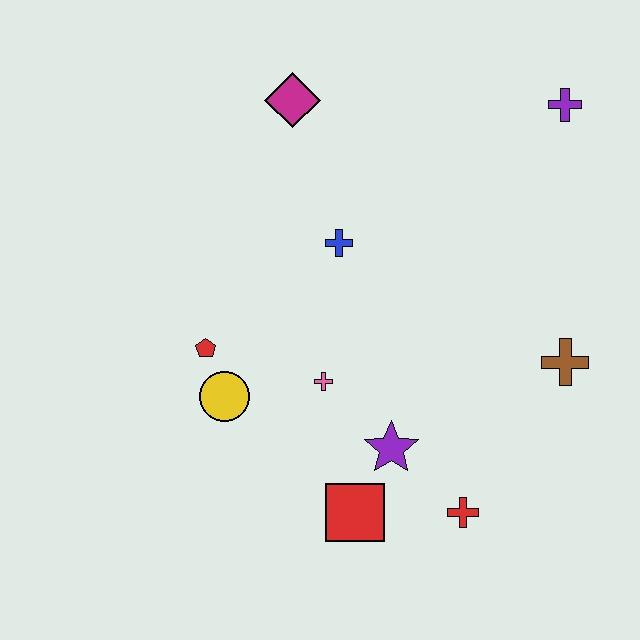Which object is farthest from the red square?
The purple cross is farthest from the red square.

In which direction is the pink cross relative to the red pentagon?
The pink cross is to the right of the red pentagon.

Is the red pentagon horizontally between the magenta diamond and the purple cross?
No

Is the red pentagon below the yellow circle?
No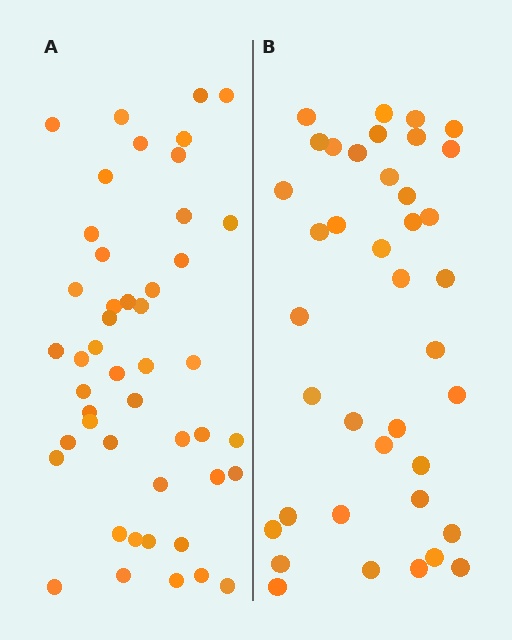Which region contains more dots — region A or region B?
Region A (the left region) has more dots.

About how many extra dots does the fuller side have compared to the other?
Region A has roughly 8 or so more dots than region B.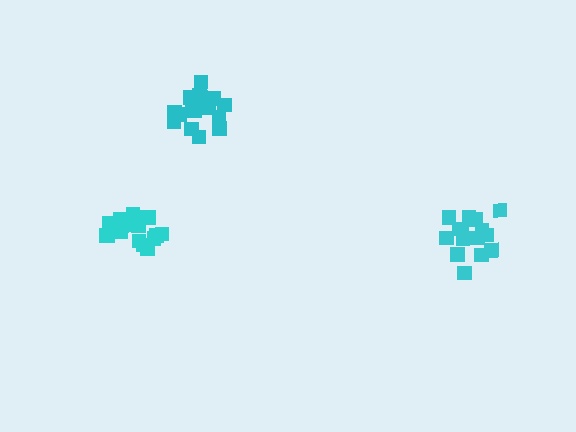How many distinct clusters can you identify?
There are 3 distinct clusters.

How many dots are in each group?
Group 1: 21 dots, Group 2: 15 dots, Group 3: 17 dots (53 total).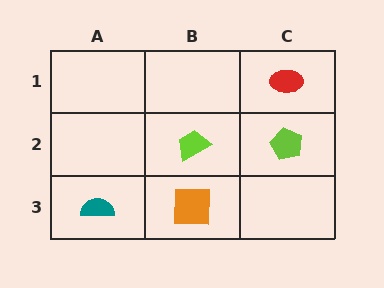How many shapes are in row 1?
1 shape.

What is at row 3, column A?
A teal semicircle.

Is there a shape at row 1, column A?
No, that cell is empty.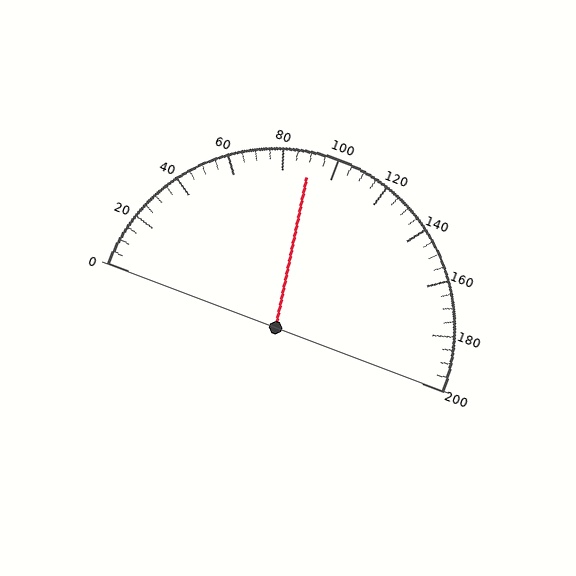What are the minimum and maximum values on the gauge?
The gauge ranges from 0 to 200.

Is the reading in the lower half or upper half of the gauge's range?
The reading is in the lower half of the range (0 to 200).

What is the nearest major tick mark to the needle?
The nearest major tick mark is 80.